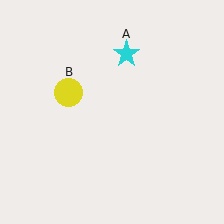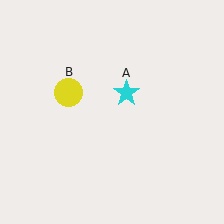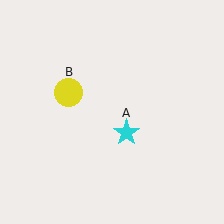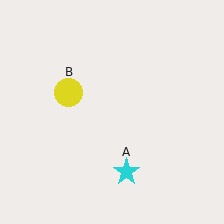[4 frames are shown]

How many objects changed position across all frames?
1 object changed position: cyan star (object A).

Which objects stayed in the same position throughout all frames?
Yellow circle (object B) remained stationary.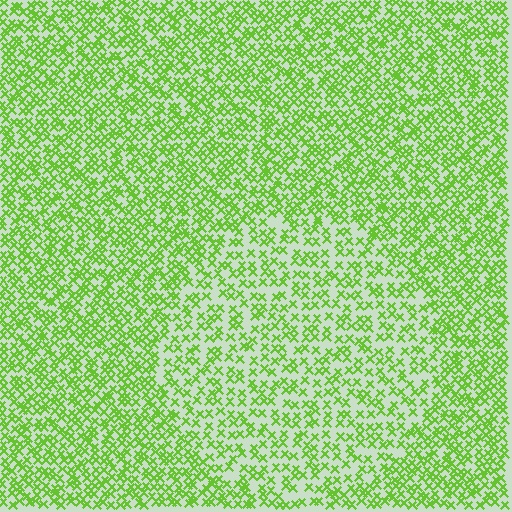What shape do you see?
I see a circle.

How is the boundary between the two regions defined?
The boundary is defined by a change in element density (approximately 1.7x ratio). All elements are the same color, size, and shape.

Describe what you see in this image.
The image contains small lime elements arranged at two different densities. A circle-shaped region is visible where the elements are less densely packed than the surrounding area.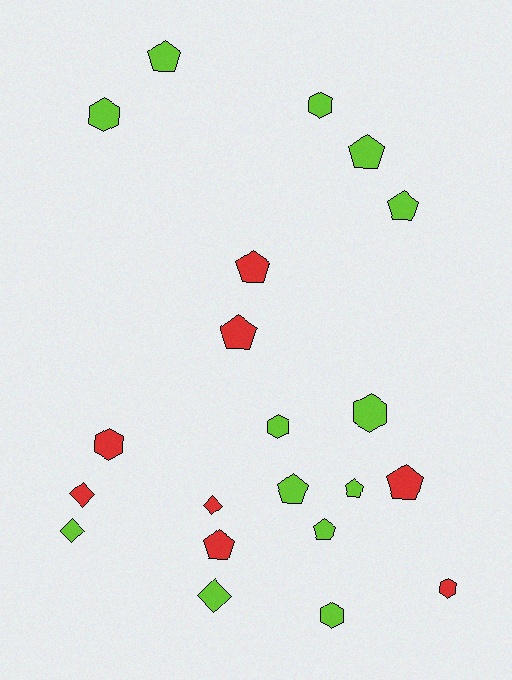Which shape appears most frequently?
Pentagon, with 10 objects.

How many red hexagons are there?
There are 2 red hexagons.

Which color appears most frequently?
Lime, with 13 objects.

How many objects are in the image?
There are 21 objects.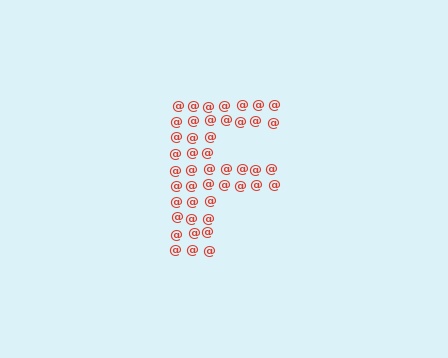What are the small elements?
The small elements are at signs.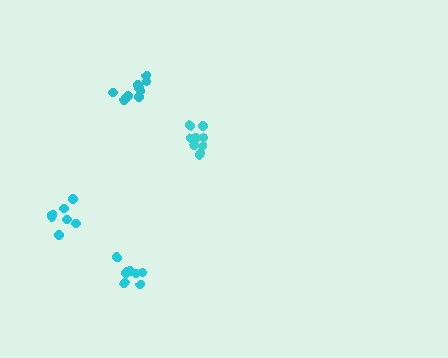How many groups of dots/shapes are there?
There are 4 groups.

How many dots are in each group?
Group 1: 7 dots, Group 2: 9 dots, Group 3: 8 dots, Group 4: 11 dots (35 total).